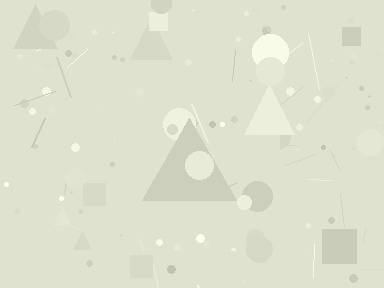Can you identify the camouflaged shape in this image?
The camouflaged shape is a triangle.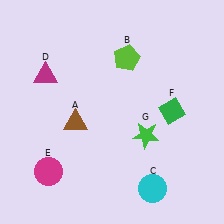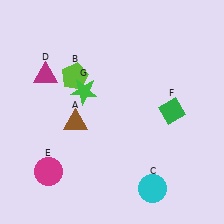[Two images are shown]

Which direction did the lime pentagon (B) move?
The lime pentagon (B) moved left.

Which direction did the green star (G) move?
The green star (G) moved left.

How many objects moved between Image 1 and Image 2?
2 objects moved between the two images.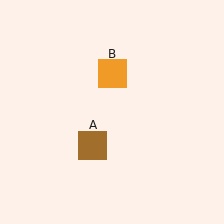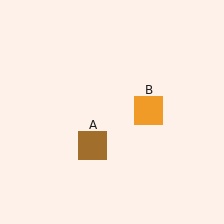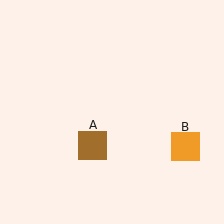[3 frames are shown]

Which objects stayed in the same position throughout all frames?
Brown square (object A) remained stationary.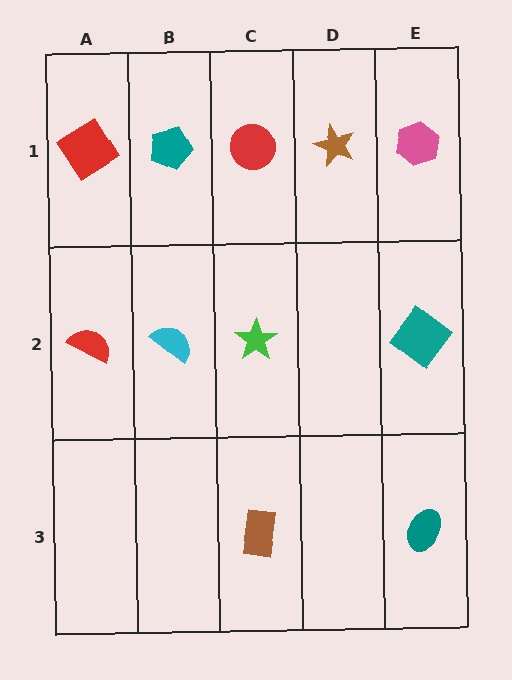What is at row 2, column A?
A red semicircle.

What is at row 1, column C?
A red circle.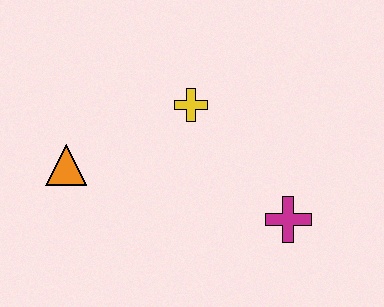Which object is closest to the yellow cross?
The orange triangle is closest to the yellow cross.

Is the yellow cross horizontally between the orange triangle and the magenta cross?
Yes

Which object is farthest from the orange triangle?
The magenta cross is farthest from the orange triangle.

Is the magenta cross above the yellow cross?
No